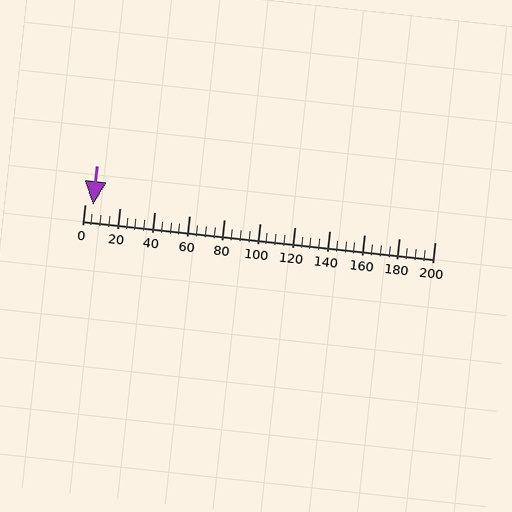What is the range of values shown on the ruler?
The ruler shows values from 0 to 200.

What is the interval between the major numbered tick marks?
The major tick marks are spaced 20 units apart.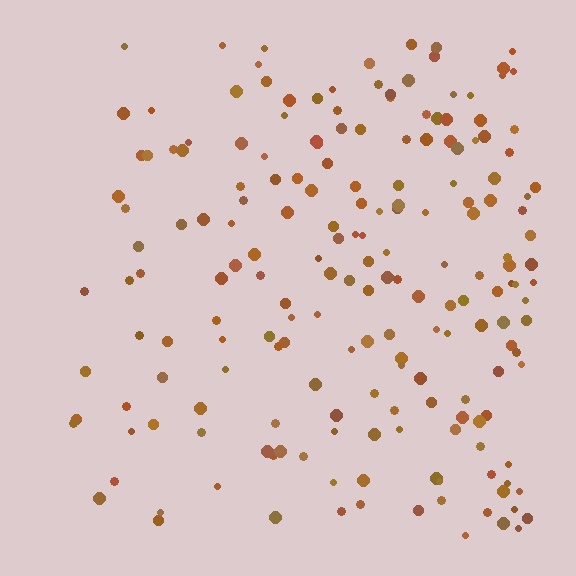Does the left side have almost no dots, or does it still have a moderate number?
Still a moderate number, just noticeably fewer than the right.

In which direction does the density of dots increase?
From left to right, with the right side densest.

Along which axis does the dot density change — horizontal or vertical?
Horizontal.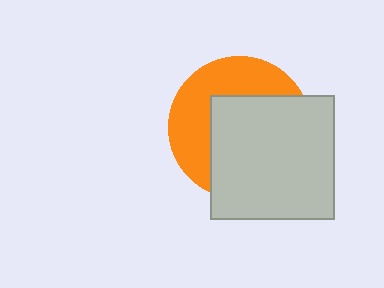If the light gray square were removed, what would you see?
You would see the complete orange circle.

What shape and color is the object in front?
The object in front is a light gray square.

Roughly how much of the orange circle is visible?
A small part of it is visible (roughly 42%).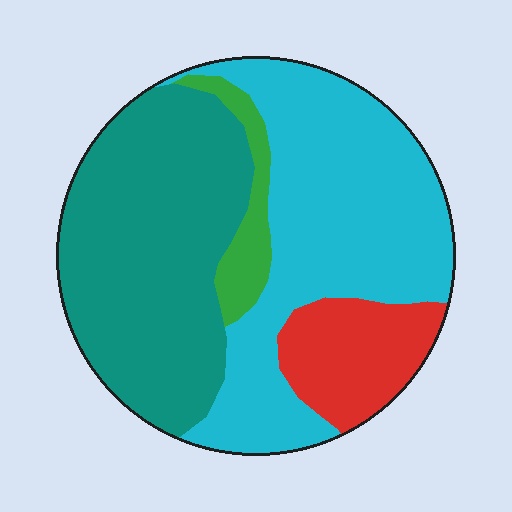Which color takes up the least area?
Green, at roughly 5%.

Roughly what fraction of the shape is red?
Red takes up less than a sixth of the shape.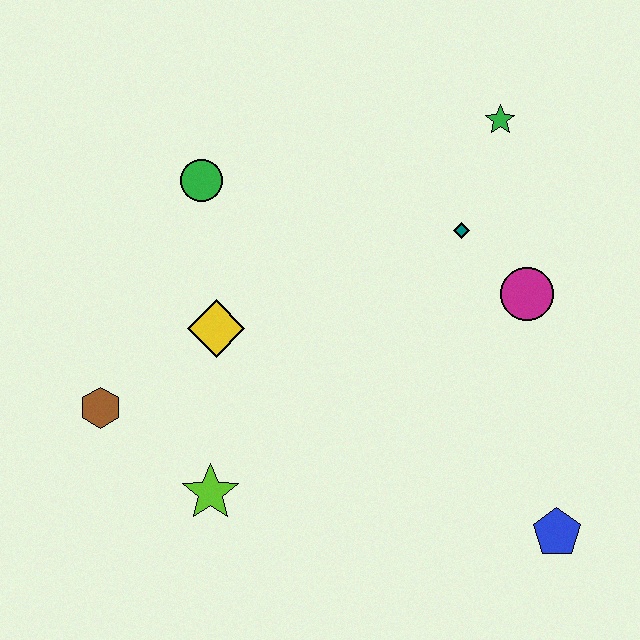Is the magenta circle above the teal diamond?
No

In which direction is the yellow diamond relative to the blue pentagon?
The yellow diamond is to the left of the blue pentagon.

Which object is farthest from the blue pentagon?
The green circle is farthest from the blue pentagon.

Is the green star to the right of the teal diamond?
Yes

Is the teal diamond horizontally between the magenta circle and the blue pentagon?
No